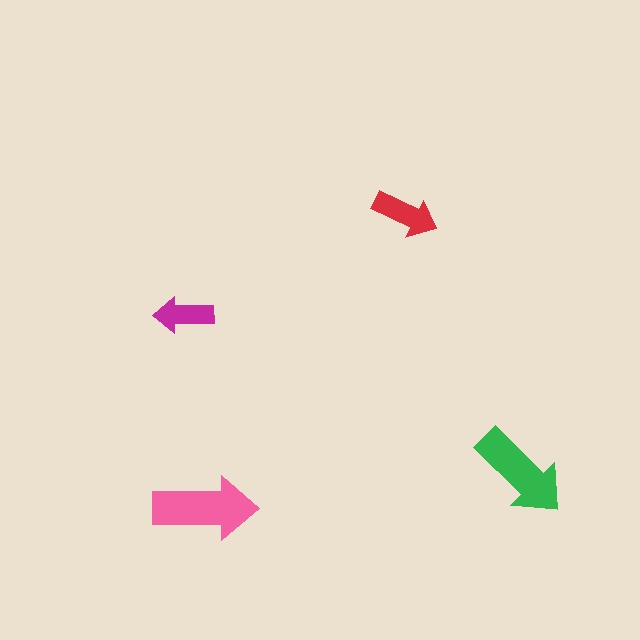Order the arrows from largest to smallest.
the pink one, the green one, the red one, the magenta one.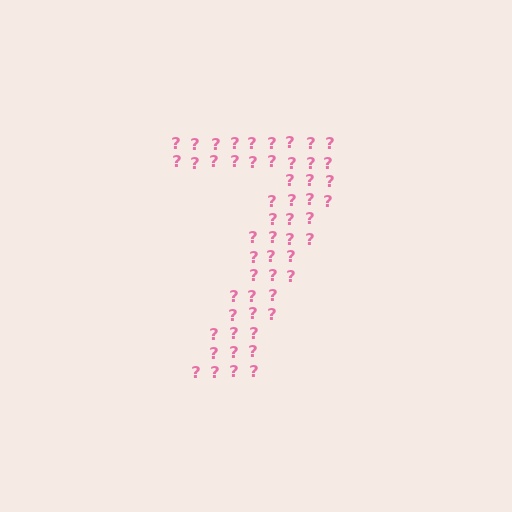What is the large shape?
The large shape is the digit 7.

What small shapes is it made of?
It is made of small question marks.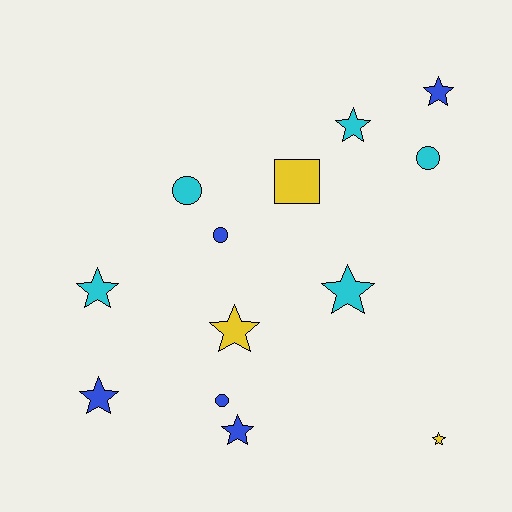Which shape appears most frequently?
Star, with 8 objects.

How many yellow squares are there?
There is 1 yellow square.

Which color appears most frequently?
Blue, with 5 objects.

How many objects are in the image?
There are 13 objects.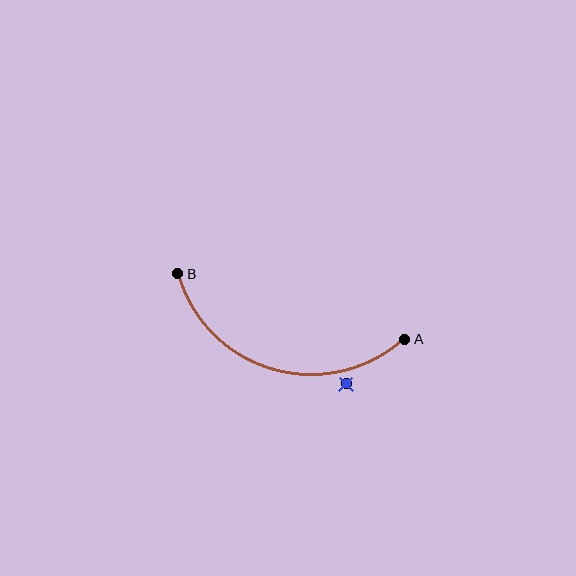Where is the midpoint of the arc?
The arc midpoint is the point on the curve farthest from the straight line joining A and B. It sits below that line.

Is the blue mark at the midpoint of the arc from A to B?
No — the blue mark does not lie on the arc at all. It sits slightly outside the curve.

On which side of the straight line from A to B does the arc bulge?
The arc bulges below the straight line connecting A and B.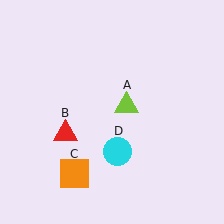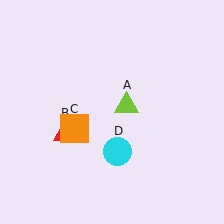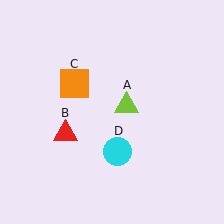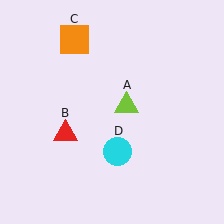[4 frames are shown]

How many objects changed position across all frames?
1 object changed position: orange square (object C).